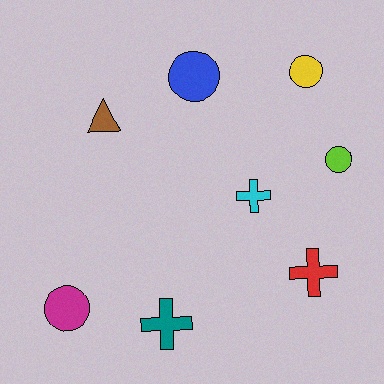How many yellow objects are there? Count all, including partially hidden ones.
There is 1 yellow object.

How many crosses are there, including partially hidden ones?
There are 3 crosses.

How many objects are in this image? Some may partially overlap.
There are 8 objects.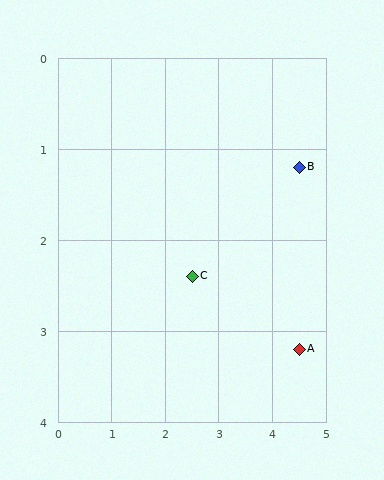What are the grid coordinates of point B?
Point B is at approximately (4.5, 1.2).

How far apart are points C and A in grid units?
Points C and A are about 2.2 grid units apart.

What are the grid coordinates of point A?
Point A is at approximately (4.5, 3.2).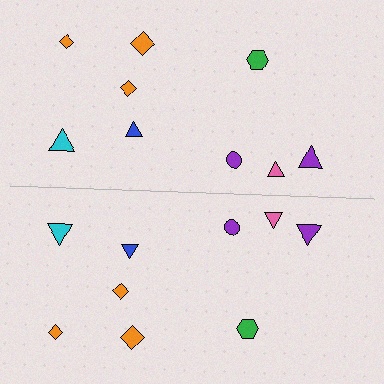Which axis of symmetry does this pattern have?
The pattern has a horizontal axis of symmetry running through the center of the image.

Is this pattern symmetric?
Yes, this pattern has bilateral (reflection) symmetry.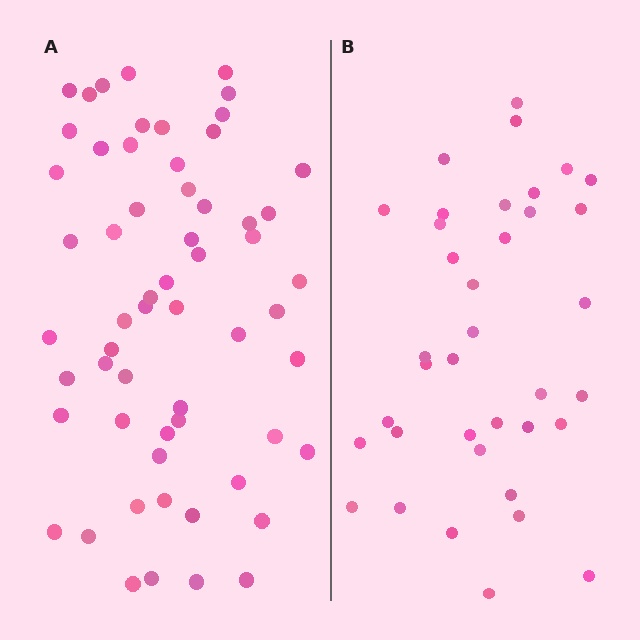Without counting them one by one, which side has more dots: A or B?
Region A (the left region) has more dots.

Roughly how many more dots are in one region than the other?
Region A has approximately 20 more dots than region B.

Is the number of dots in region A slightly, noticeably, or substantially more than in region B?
Region A has substantially more. The ratio is roughly 1.6 to 1.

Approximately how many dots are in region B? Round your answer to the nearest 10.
About 40 dots. (The exact count is 37, which rounds to 40.)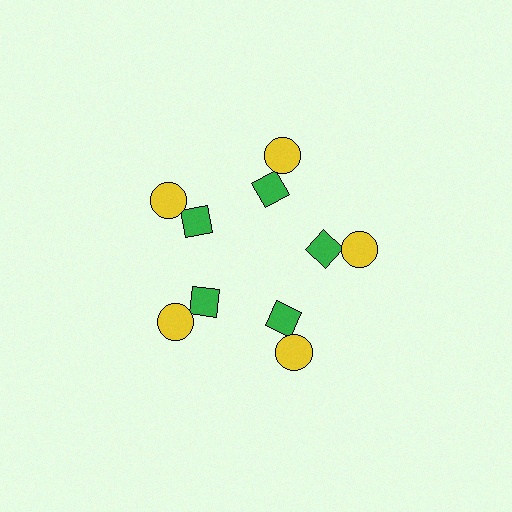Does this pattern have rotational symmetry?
Yes, this pattern has 5-fold rotational symmetry. It looks the same after rotating 72 degrees around the center.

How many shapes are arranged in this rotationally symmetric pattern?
There are 10 shapes, arranged in 5 groups of 2.